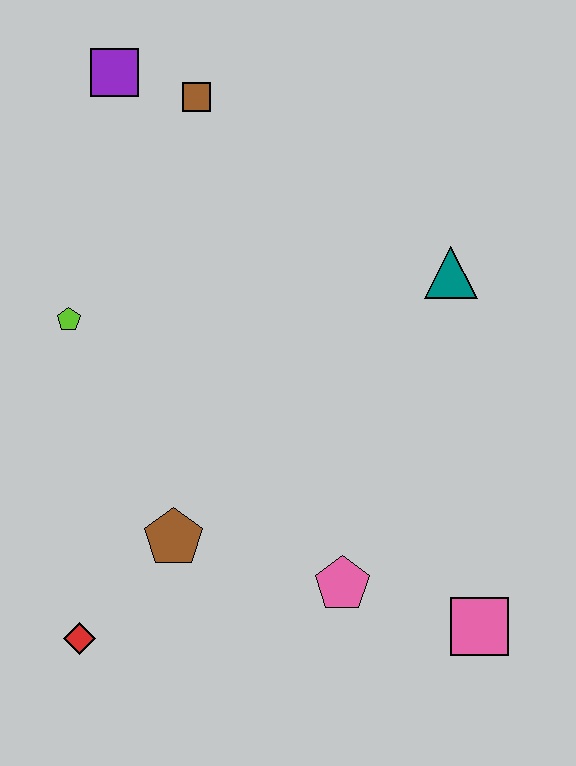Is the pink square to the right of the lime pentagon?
Yes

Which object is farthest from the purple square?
The pink square is farthest from the purple square.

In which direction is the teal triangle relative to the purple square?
The teal triangle is to the right of the purple square.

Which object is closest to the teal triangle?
The brown square is closest to the teal triangle.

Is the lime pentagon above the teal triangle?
No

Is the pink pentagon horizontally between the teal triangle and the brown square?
Yes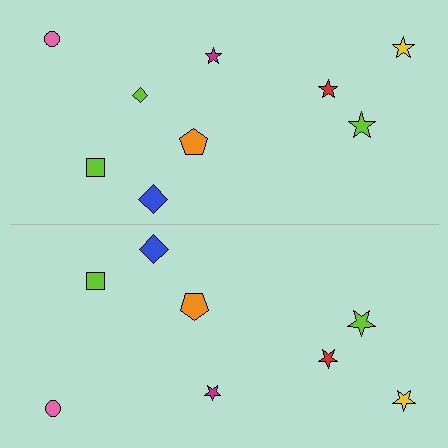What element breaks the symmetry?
A lime diamond is missing from the bottom side.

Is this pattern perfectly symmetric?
No, the pattern is not perfectly symmetric. A lime diamond is missing from the bottom side.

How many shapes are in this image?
There are 17 shapes in this image.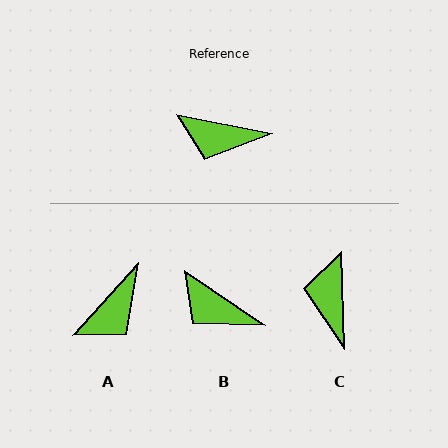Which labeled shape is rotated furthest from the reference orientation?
C, about 78 degrees away.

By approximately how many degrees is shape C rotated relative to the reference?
Approximately 78 degrees clockwise.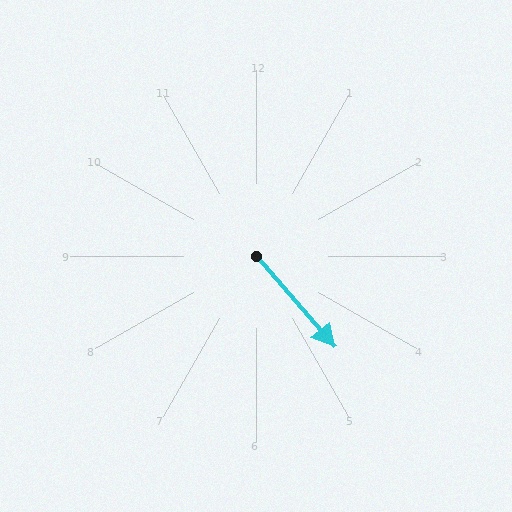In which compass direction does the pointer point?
Southeast.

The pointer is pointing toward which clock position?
Roughly 5 o'clock.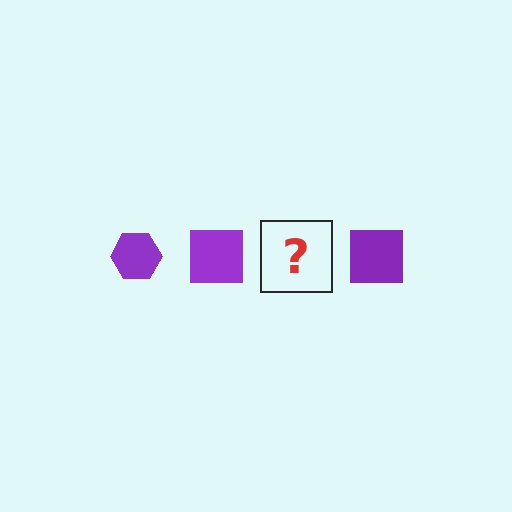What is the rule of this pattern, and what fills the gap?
The rule is that the pattern cycles through hexagon, square shapes in purple. The gap should be filled with a purple hexagon.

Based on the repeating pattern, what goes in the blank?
The blank should be a purple hexagon.